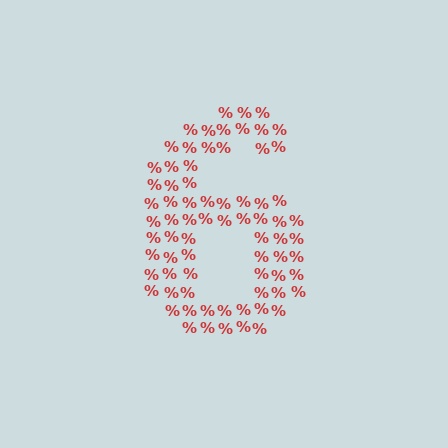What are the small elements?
The small elements are percent signs.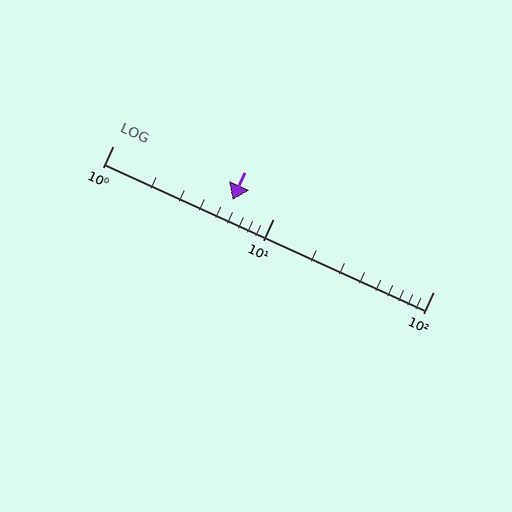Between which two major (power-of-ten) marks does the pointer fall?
The pointer is between 1 and 10.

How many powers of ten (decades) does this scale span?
The scale spans 2 decades, from 1 to 100.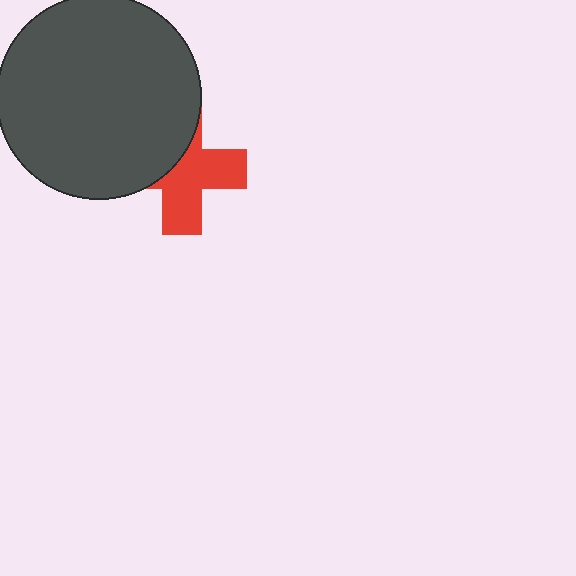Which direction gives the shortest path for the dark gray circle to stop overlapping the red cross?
Moving toward the upper-left gives the shortest separation.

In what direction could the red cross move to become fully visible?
The red cross could move toward the lower-right. That would shift it out from behind the dark gray circle entirely.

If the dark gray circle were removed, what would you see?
You would see the complete red cross.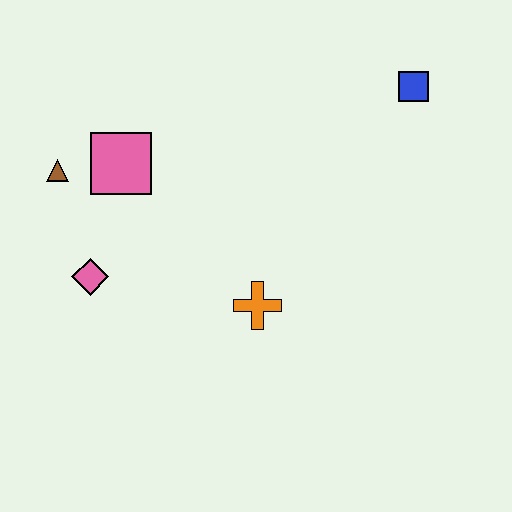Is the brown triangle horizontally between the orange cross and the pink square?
No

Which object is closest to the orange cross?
The pink diamond is closest to the orange cross.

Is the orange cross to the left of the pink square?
No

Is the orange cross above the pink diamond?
No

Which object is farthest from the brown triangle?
The blue square is farthest from the brown triangle.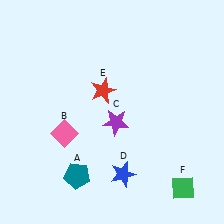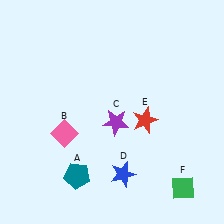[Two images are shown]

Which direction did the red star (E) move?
The red star (E) moved right.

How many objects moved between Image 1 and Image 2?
1 object moved between the two images.